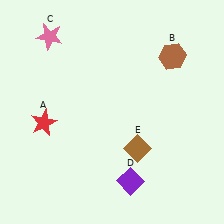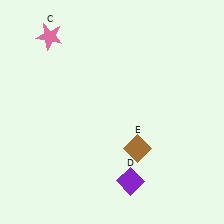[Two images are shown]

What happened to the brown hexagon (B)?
The brown hexagon (B) was removed in Image 2. It was in the top-right area of Image 1.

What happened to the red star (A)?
The red star (A) was removed in Image 2. It was in the bottom-left area of Image 1.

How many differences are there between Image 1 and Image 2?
There are 2 differences between the two images.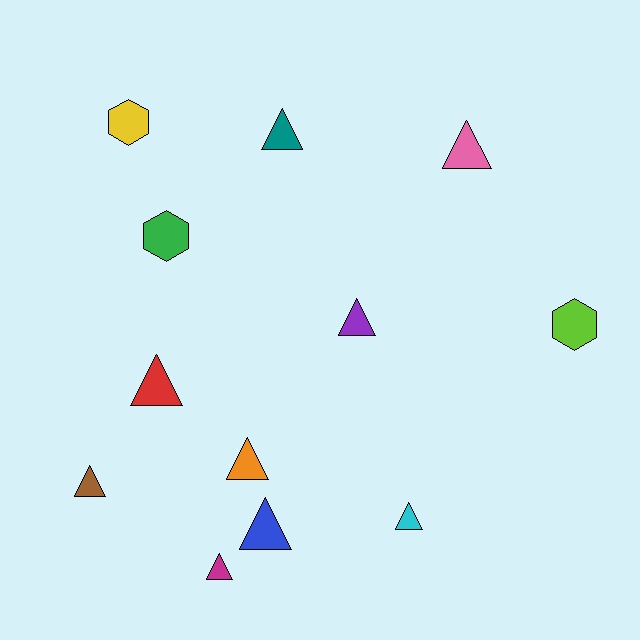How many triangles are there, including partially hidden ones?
There are 9 triangles.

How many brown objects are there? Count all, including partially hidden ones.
There is 1 brown object.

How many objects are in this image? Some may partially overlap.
There are 12 objects.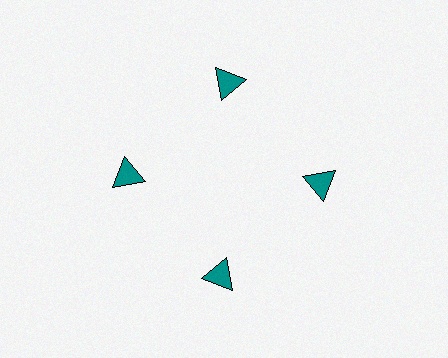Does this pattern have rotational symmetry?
Yes, this pattern has 4-fold rotational symmetry. It looks the same after rotating 90 degrees around the center.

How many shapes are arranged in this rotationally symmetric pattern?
There are 4 shapes, arranged in 4 groups of 1.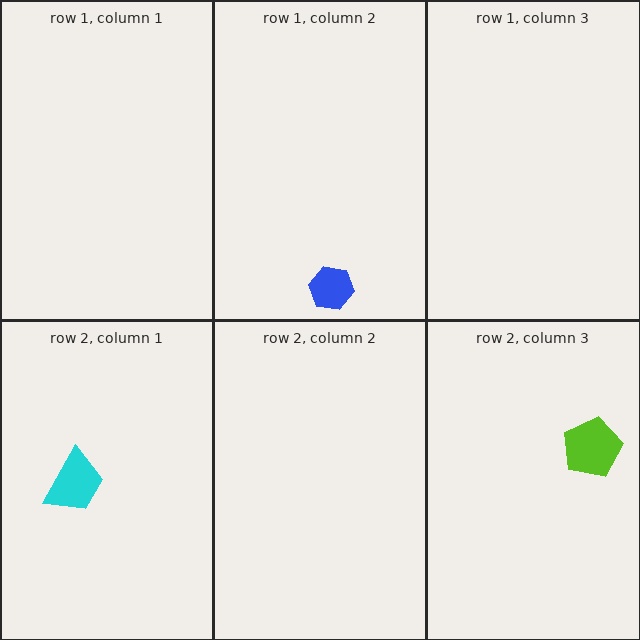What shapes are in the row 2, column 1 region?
The cyan trapezoid.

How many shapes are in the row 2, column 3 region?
1.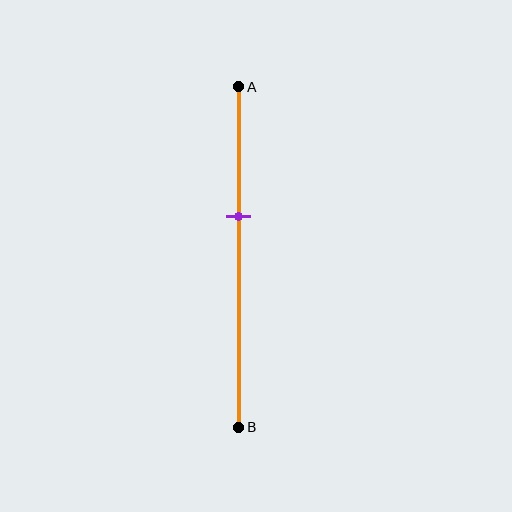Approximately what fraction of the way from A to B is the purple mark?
The purple mark is approximately 40% of the way from A to B.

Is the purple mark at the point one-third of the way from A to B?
No, the mark is at about 40% from A, not at the 33% one-third point.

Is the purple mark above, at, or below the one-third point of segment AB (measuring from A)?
The purple mark is below the one-third point of segment AB.